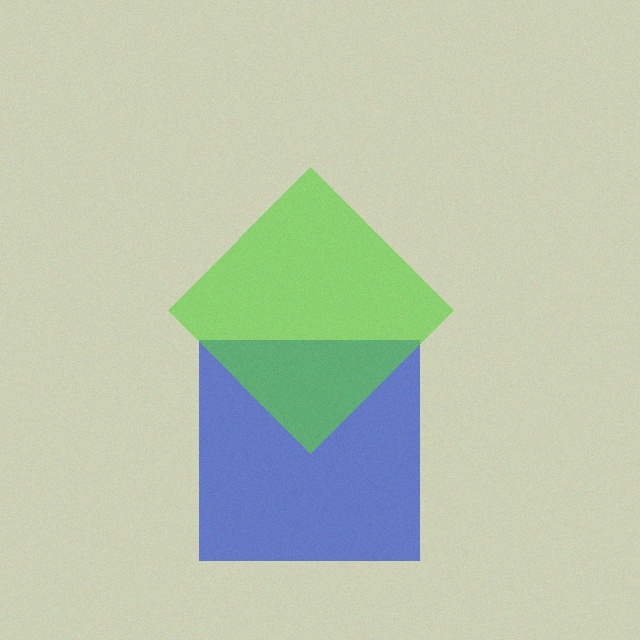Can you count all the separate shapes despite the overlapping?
Yes, there are 2 separate shapes.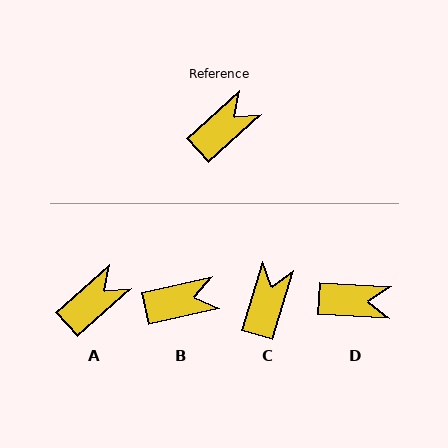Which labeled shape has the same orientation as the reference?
A.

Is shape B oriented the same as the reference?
No, it is off by about 29 degrees.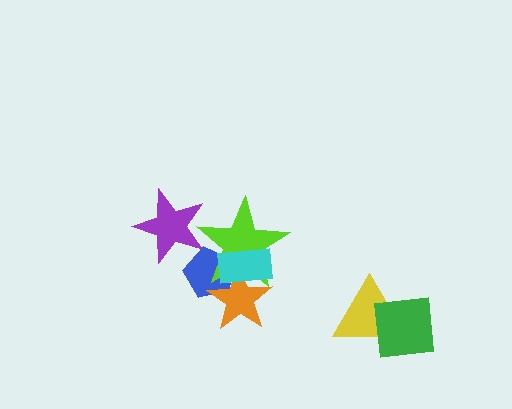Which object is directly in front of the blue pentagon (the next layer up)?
The orange star is directly in front of the blue pentagon.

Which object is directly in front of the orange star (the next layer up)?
The lime star is directly in front of the orange star.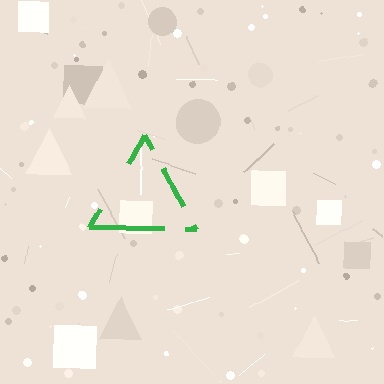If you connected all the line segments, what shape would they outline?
They would outline a triangle.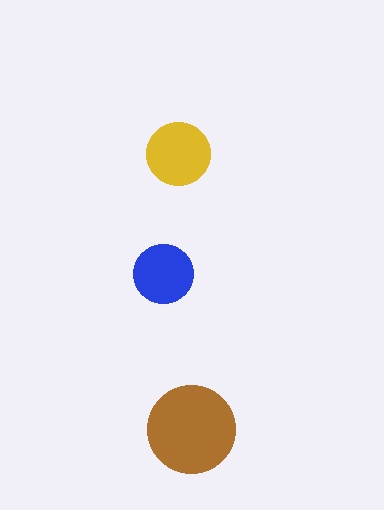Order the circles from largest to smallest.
the brown one, the yellow one, the blue one.